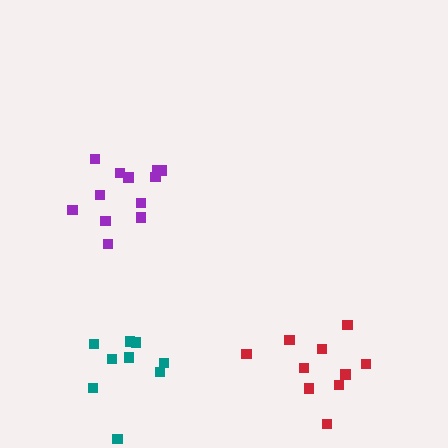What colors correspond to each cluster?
The clusters are colored: red, teal, purple.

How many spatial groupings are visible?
There are 3 spatial groupings.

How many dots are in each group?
Group 1: 10 dots, Group 2: 9 dots, Group 3: 12 dots (31 total).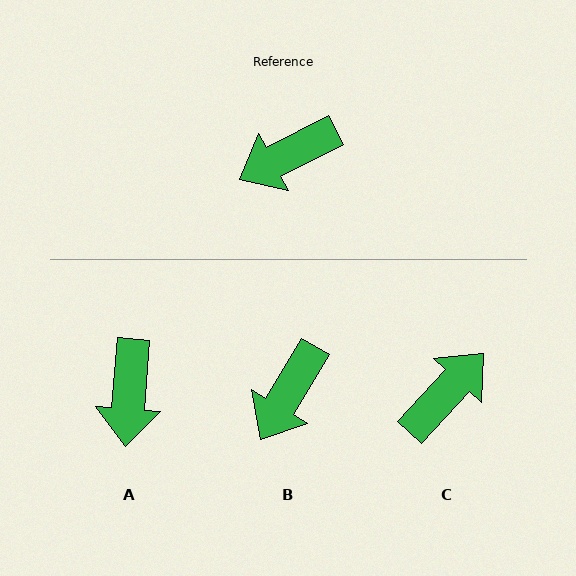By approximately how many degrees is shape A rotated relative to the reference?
Approximately 59 degrees counter-clockwise.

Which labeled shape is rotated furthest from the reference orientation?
C, about 160 degrees away.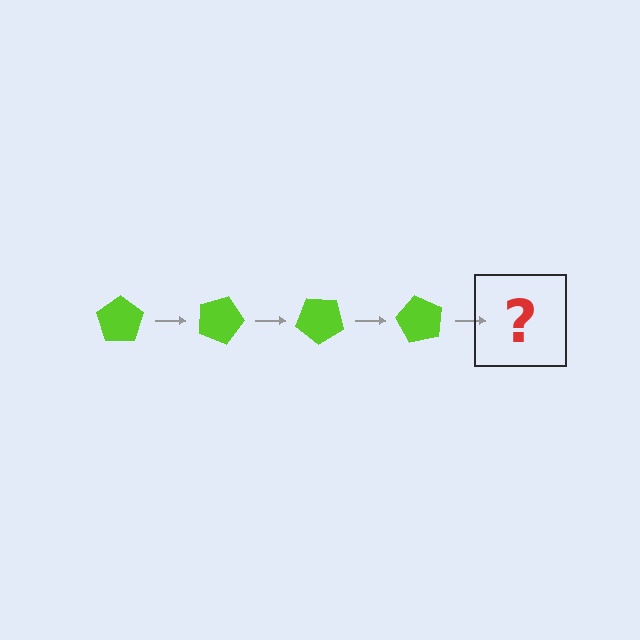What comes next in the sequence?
The next element should be a lime pentagon rotated 80 degrees.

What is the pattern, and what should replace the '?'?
The pattern is that the pentagon rotates 20 degrees each step. The '?' should be a lime pentagon rotated 80 degrees.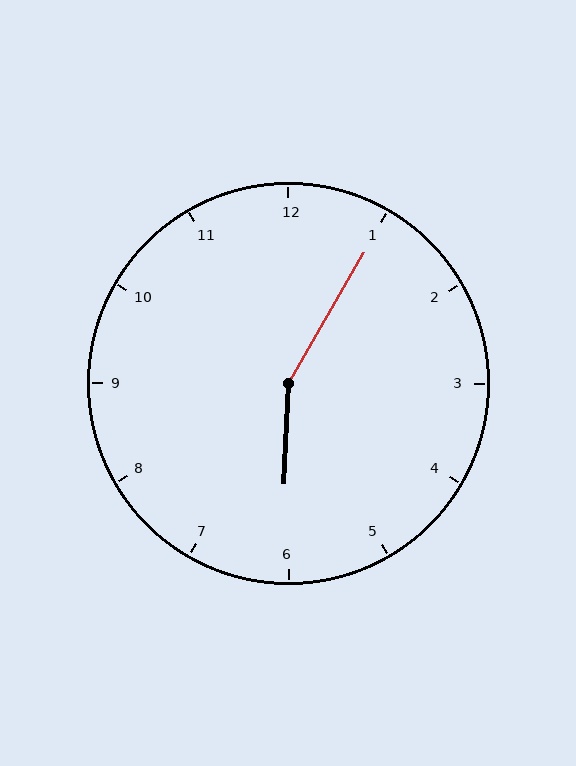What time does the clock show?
6:05.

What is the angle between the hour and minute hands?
Approximately 152 degrees.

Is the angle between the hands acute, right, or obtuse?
It is obtuse.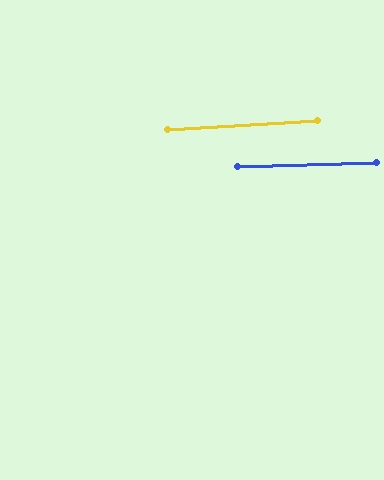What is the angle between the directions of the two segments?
Approximately 2 degrees.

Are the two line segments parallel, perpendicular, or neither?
Parallel — their directions differ by only 1.9°.